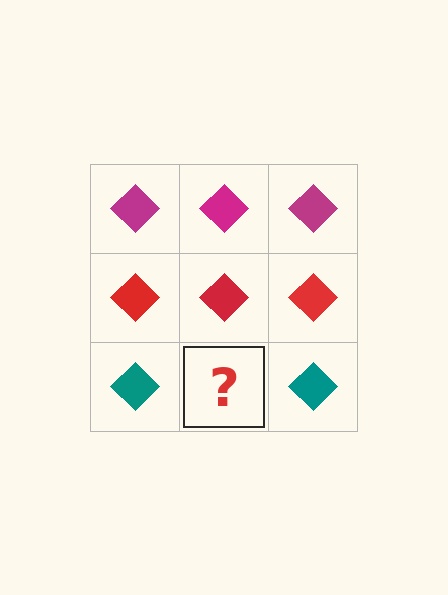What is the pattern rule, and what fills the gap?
The rule is that each row has a consistent color. The gap should be filled with a teal diamond.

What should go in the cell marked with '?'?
The missing cell should contain a teal diamond.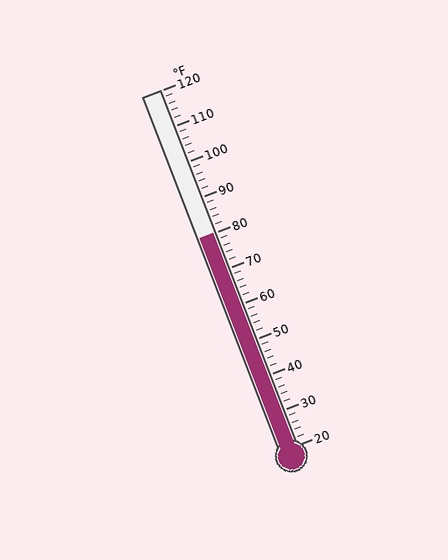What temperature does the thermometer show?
The thermometer shows approximately 80°F.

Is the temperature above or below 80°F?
The temperature is at 80°F.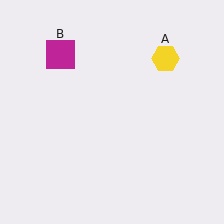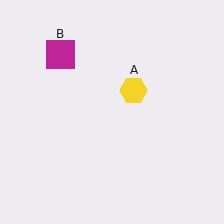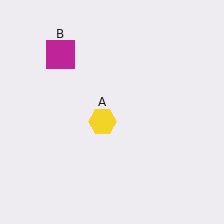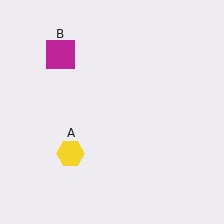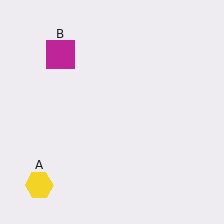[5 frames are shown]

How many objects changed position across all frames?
1 object changed position: yellow hexagon (object A).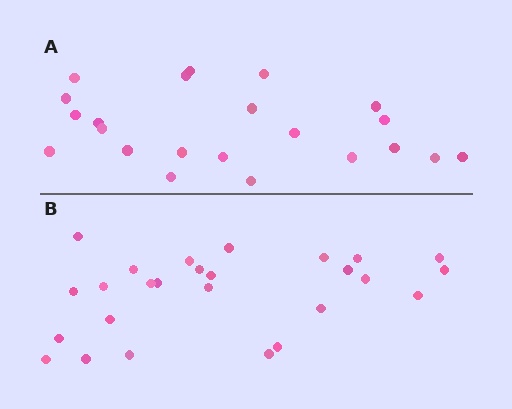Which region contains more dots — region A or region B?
Region B (the bottom region) has more dots.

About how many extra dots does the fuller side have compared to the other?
Region B has about 4 more dots than region A.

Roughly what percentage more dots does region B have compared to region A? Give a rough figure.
About 20% more.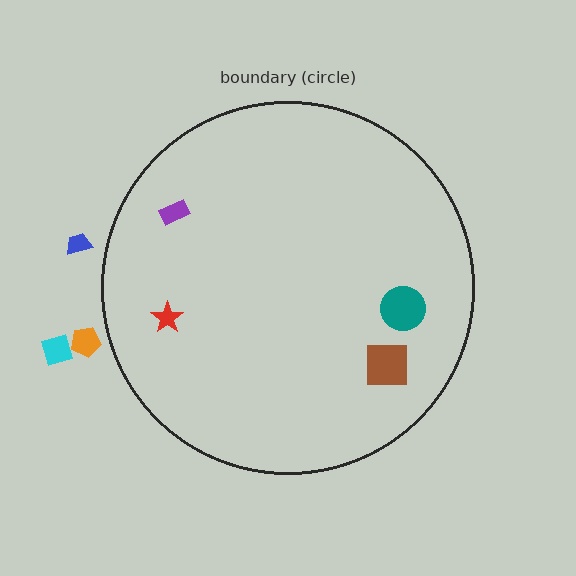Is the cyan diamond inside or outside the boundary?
Outside.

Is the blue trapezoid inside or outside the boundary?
Outside.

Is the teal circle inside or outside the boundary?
Inside.